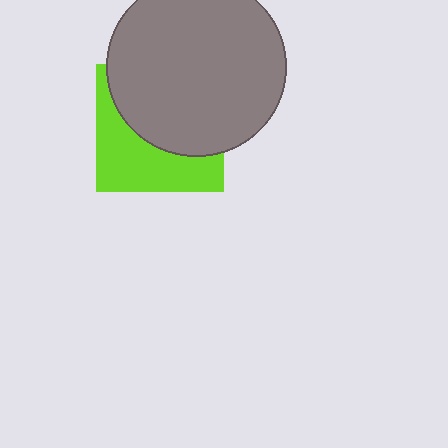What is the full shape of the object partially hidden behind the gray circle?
The partially hidden object is a lime square.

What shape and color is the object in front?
The object in front is a gray circle.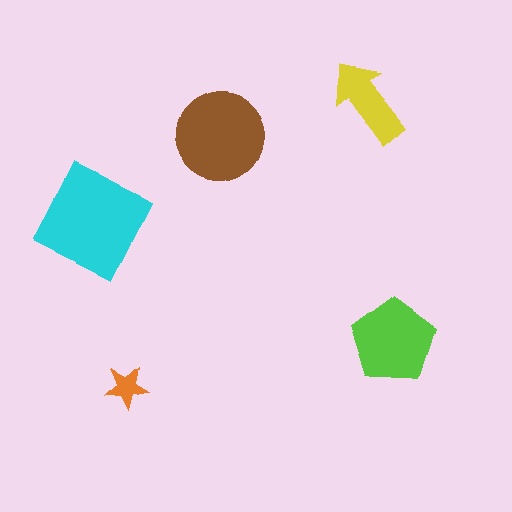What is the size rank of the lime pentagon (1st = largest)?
3rd.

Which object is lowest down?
The orange star is bottommost.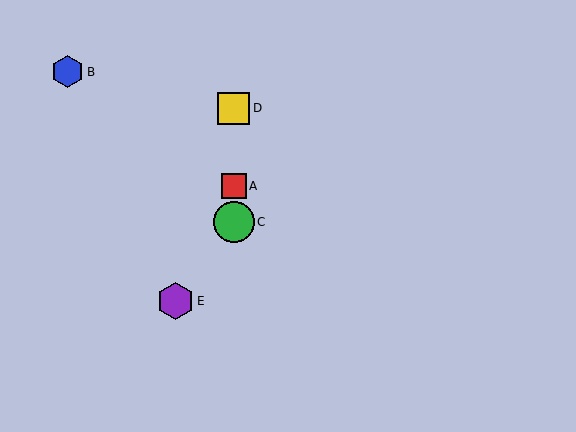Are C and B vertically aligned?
No, C is at x≈234 and B is at x≈67.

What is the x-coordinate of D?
Object D is at x≈234.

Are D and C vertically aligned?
Yes, both are at x≈234.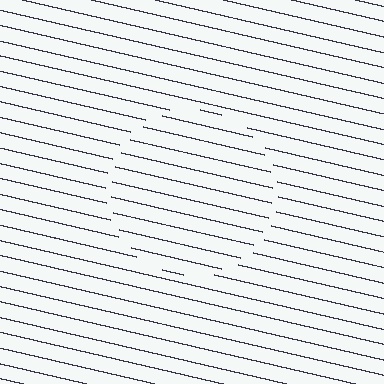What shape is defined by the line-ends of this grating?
An illusory circle. The interior of the shape contains the same grating, shifted by half a period — the contour is defined by the phase discontinuity where line-ends from the inner and outer gratings abut.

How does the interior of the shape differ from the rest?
The interior of the shape contains the same grating, shifted by half a period — the contour is defined by the phase discontinuity where line-ends from the inner and outer gratings abut.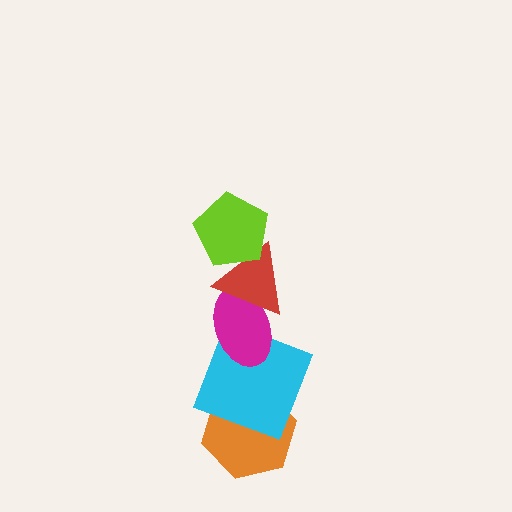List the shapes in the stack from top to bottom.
From top to bottom: the lime pentagon, the red triangle, the magenta ellipse, the cyan square, the orange hexagon.